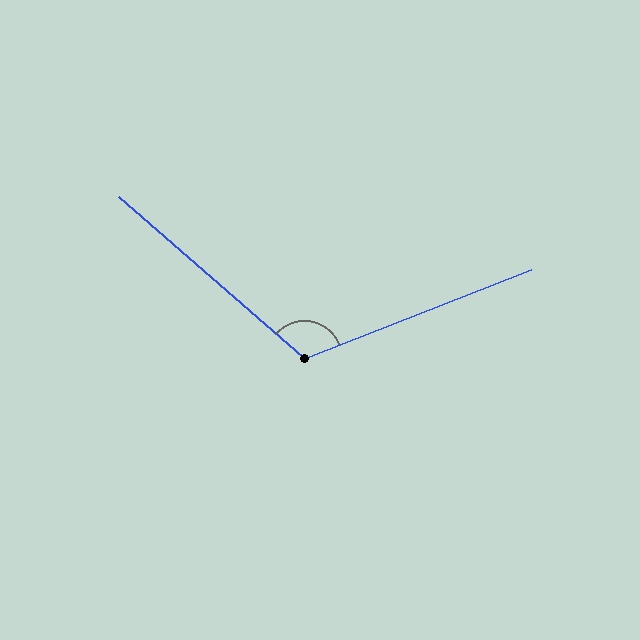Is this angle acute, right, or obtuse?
It is obtuse.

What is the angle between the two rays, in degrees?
Approximately 118 degrees.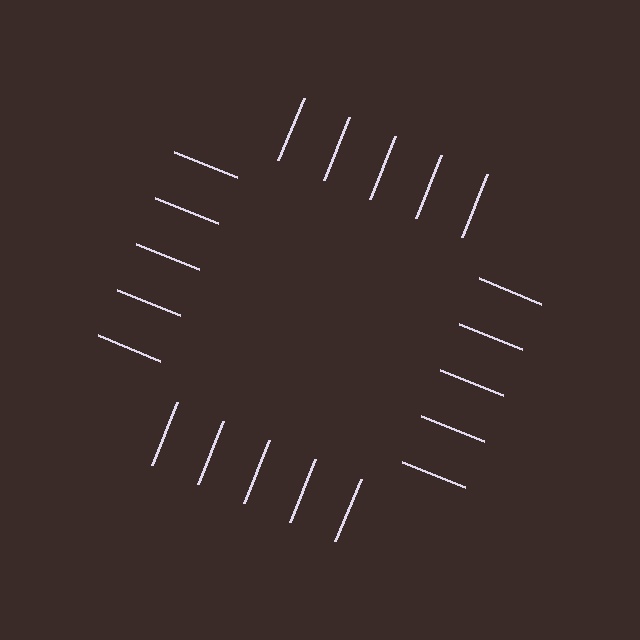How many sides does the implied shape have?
4 sides — the line-ends trace a square.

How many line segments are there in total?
20 — 5 along each of the 4 edges.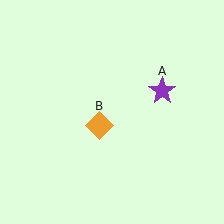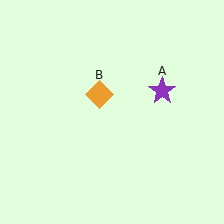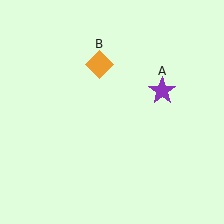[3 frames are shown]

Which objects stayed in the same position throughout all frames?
Purple star (object A) remained stationary.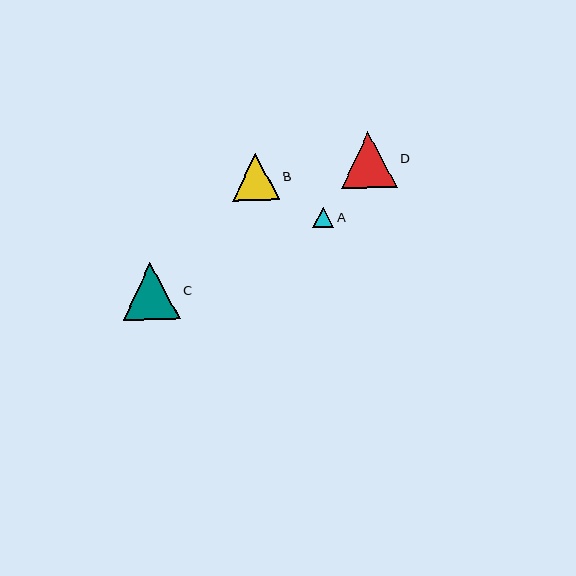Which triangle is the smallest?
Triangle A is the smallest with a size of approximately 21 pixels.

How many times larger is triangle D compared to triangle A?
Triangle D is approximately 2.7 times the size of triangle A.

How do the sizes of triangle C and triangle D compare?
Triangle C and triangle D are approximately the same size.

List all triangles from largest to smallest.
From largest to smallest: C, D, B, A.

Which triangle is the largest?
Triangle C is the largest with a size of approximately 58 pixels.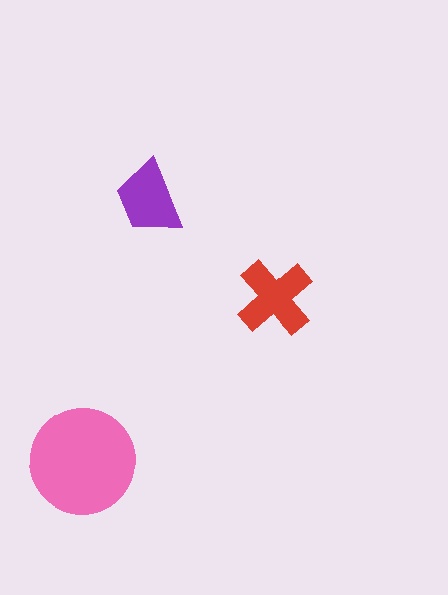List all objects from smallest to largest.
The purple trapezoid, the red cross, the pink circle.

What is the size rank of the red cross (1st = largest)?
2nd.